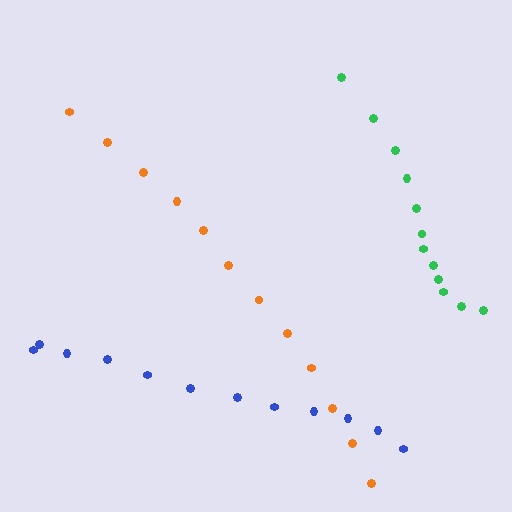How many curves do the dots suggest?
There are 3 distinct paths.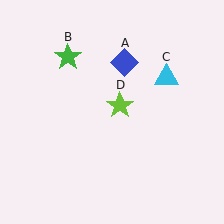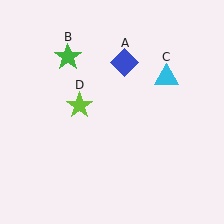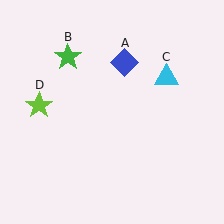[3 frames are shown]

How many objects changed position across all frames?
1 object changed position: lime star (object D).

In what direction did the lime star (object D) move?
The lime star (object D) moved left.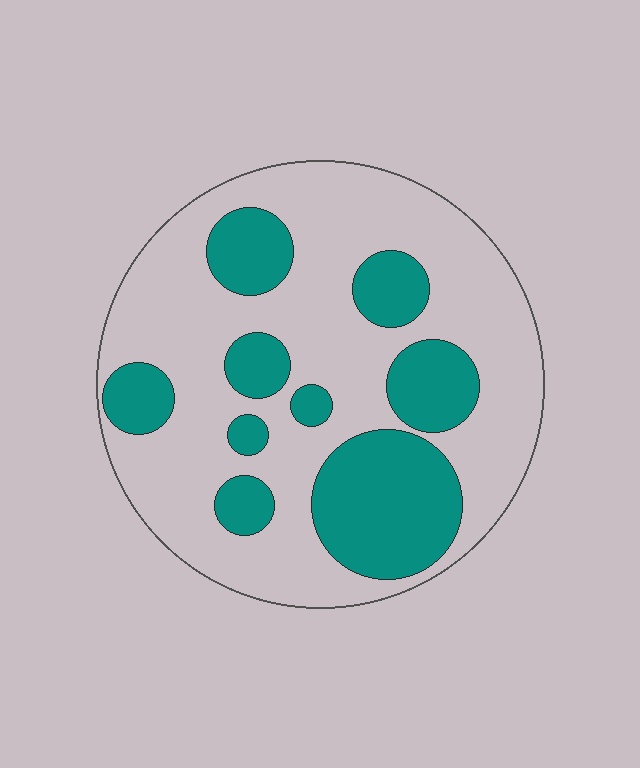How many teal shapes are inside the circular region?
9.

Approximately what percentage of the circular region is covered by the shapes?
Approximately 30%.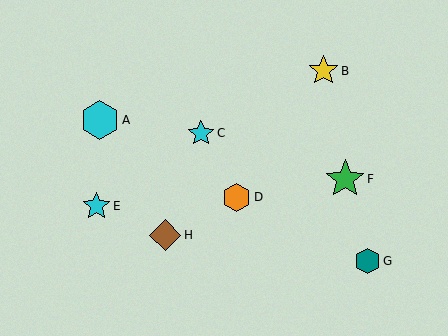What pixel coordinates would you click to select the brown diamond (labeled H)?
Click at (165, 235) to select the brown diamond H.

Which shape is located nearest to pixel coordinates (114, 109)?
The cyan hexagon (labeled A) at (100, 120) is nearest to that location.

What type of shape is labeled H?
Shape H is a brown diamond.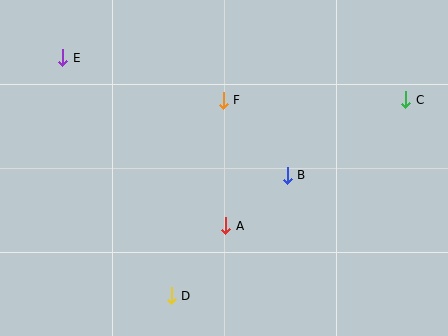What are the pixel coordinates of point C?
Point C is at (406, 100).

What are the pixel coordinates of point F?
Point F is at (223, 100).